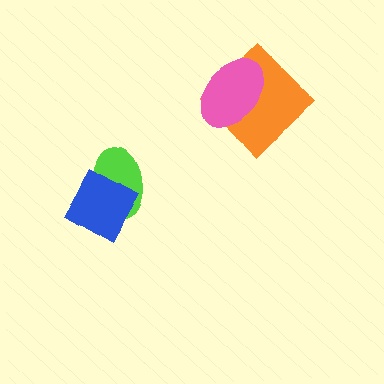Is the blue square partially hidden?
No, no other shape covers it.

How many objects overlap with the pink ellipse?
1 object overlaps with the pink ellipse.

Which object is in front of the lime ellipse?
The blue square is in front of the lime ellipse.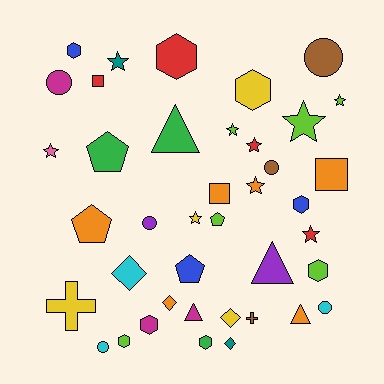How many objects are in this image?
There are 40 objects.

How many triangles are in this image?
There are 4 triangles.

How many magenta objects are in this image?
There are 3 magenta objects.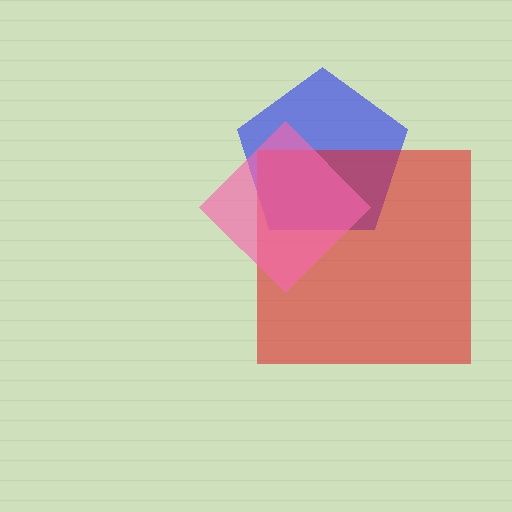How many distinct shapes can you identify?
There are 3 distinct shapes: a blue pentagon, a red square, a pink diamond.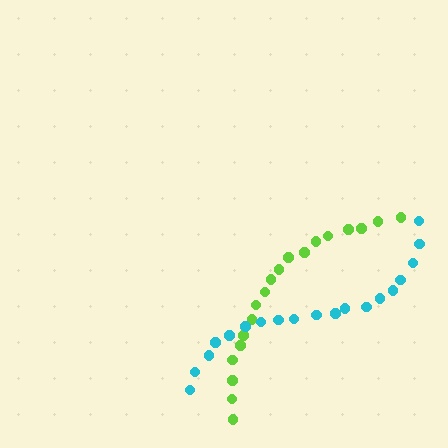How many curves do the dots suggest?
There are 2 distinct paths.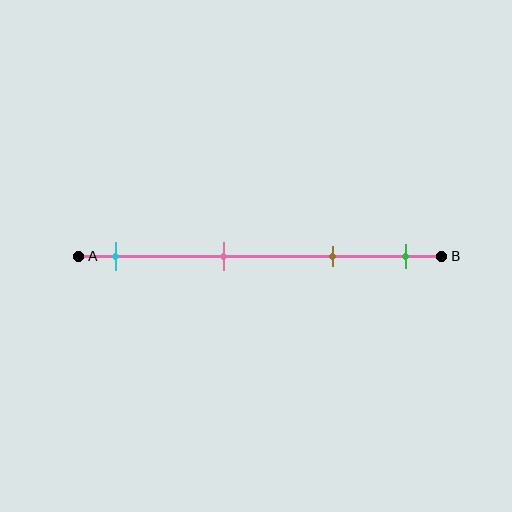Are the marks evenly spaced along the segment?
No, the marks are not evenly spaced.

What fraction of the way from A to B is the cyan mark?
The cyan mark is approximately 10% (0.1) of the way from A to B.